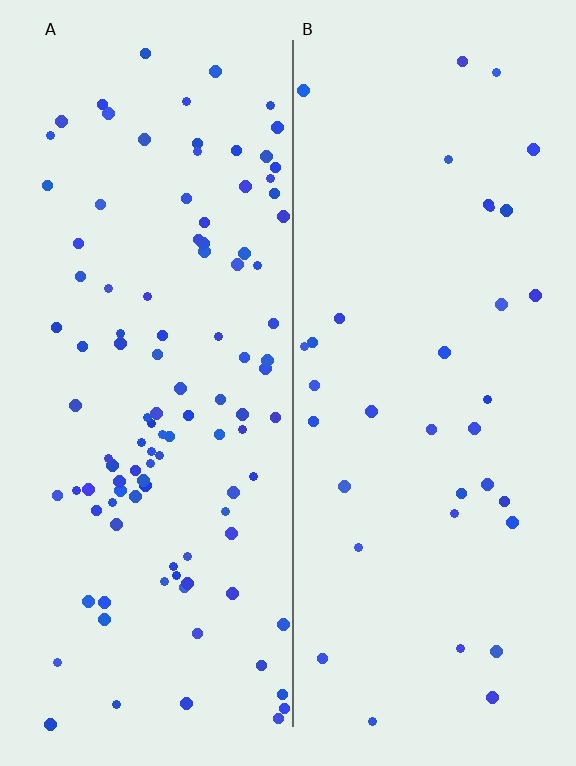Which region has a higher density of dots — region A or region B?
A (the left).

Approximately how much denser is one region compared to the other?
Approximately 3.0× — region A over region B.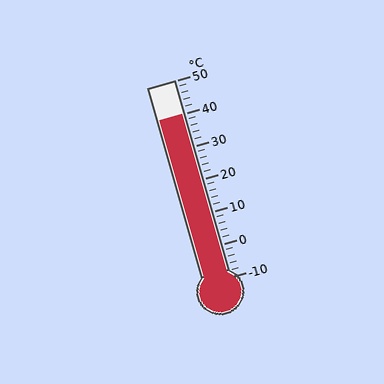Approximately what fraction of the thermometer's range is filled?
The thermometer is filled to approximately 85% of its range.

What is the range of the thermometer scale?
The thermometer scale ranges from -10°C to 50°C.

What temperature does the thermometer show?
The thermometer shows approximately 40°C.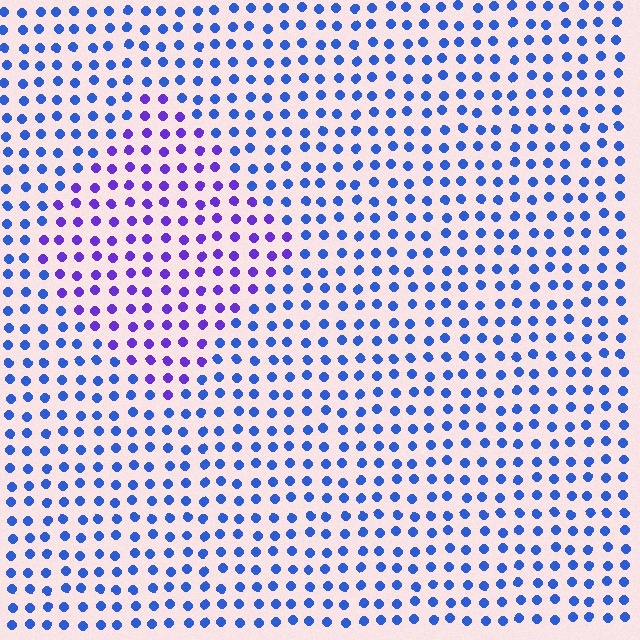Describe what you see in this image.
The image is filled with small blue elements in a uniform arrangement. A diamond-shaped region is visible where the elements are tinted to a slightly different hue, forming a subtle color boundary.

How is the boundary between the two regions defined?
The boundary is defined purely by a slight shift in hue (about 39 degrees). Spacing, size, and orientation are identical on both sides.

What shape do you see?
I see a diamond.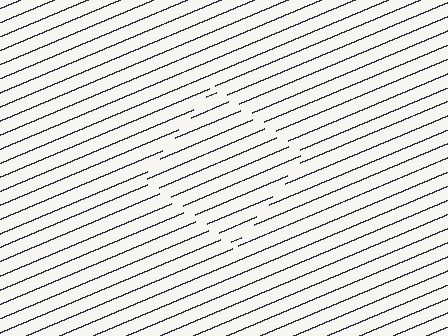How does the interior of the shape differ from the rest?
The interior of the shape contains the same grating, shifted by half a period — the contour is defined by the phase discontinuity where line-ends from the inner and outer gratings abut.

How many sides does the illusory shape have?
4 sides — the line-ends trace a square.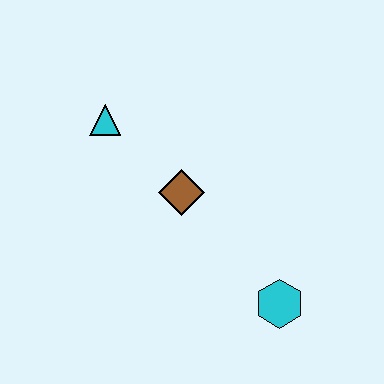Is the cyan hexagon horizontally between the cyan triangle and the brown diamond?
No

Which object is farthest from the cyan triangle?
The cyan hexagon is farthest from the cyan triangle.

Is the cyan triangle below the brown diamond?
No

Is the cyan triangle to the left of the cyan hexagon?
Yes